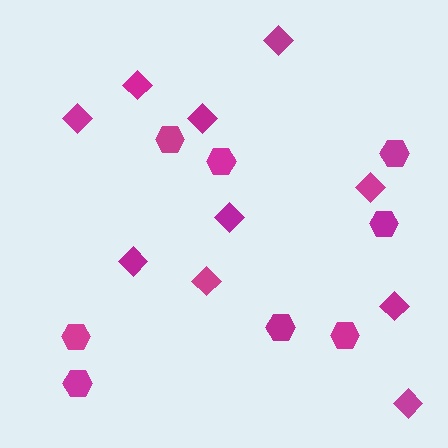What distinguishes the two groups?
There are 2 groups: one group of diamonds (10) and one group of hexagons (8).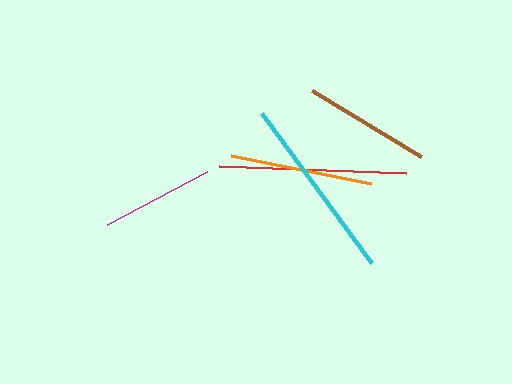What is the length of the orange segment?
The orange segment is approximately 143 pixels long.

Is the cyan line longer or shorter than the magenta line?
The cyan line is longer than the magenta line.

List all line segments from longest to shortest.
From longest to shortest: red, cyan, orange, brown, magenta.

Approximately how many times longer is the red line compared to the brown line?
The red line is approximately 1.5 times the length of the brown line.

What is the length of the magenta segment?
The magenta segment is approximately 113 pixels long.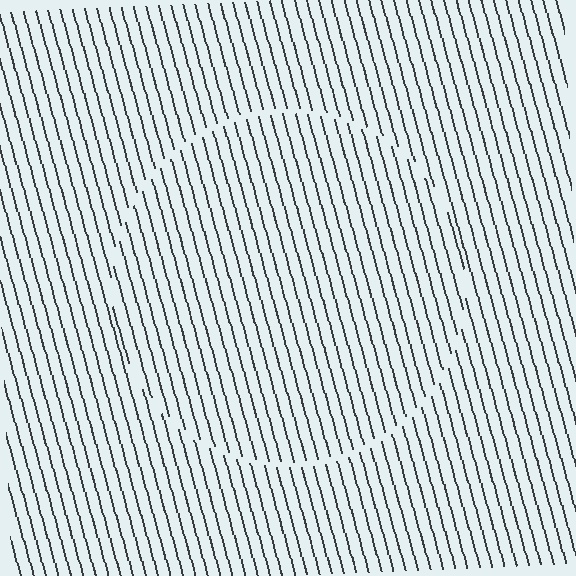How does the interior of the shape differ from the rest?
The interior of the shape contains the same grating, shifted by half a period — the contour is defined by the phase discontinuity where line-ends from the inner and outer gratings abut.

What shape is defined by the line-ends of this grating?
An illusory circle. The interior of the shape contains the same grating, shifted by half a period — the contour is defined by the phase discontinuity where line-ends from the inner and outer gratings abut.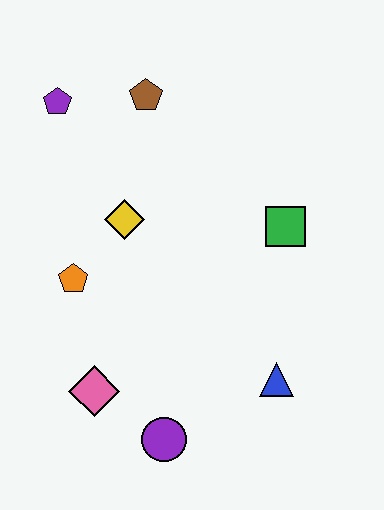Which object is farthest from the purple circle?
The purple pentagon is farthest from the purple circle.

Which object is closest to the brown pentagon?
The purple pentagon is closest to the brown pentagon.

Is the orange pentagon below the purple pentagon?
Yes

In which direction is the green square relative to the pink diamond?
The green square is to the right of the pink diamond.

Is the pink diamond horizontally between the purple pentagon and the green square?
Yes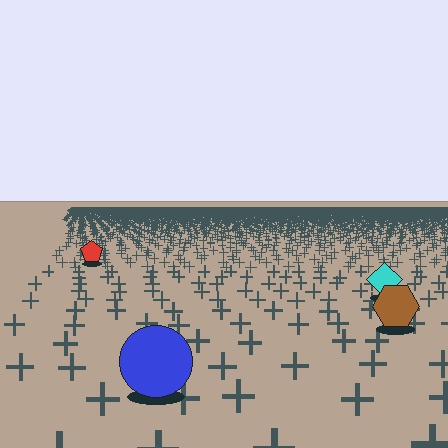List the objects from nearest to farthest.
From nearest to farthest: the blue circle, the brown hexagon, the cyan diamond, the red pentagon.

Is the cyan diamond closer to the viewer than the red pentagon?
Yes. The cyan diamond is closer — you can tell from the texture gradient: the ground texture is coarser near it.